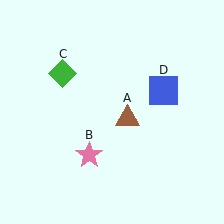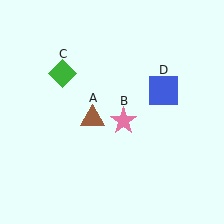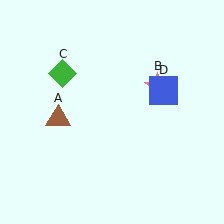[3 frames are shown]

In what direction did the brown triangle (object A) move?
The brown triangle (object A) moved left.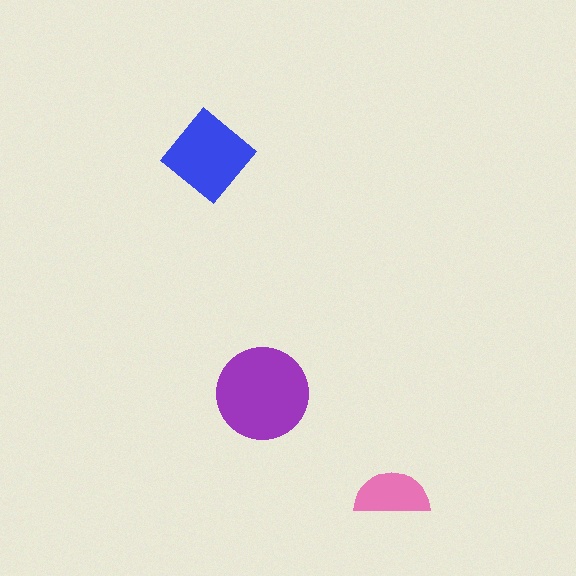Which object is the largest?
The purple circle.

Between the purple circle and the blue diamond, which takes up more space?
The purple circle.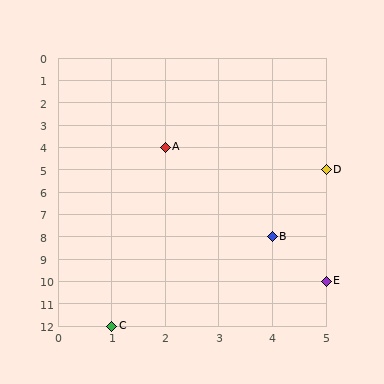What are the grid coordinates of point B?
Point B is at grid coordinates (4, 8).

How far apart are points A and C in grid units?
Points A and C are 1 column and 8 rows apart (about 8.1 grid units diagonally).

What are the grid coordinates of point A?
Point A is at grid coordinates (2, 4).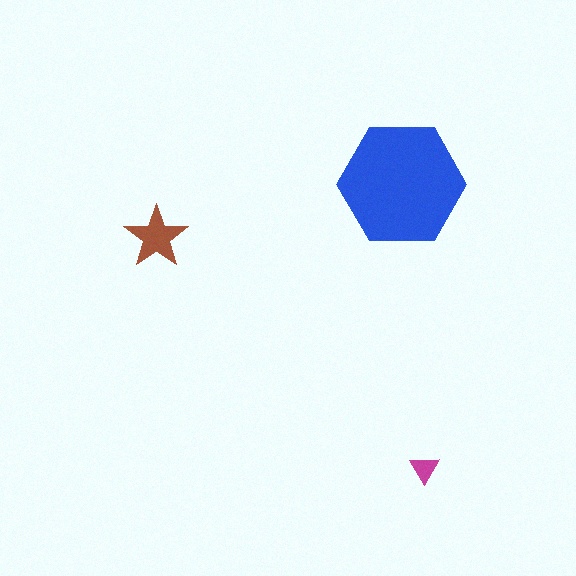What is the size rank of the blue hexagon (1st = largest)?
1st.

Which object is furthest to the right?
The magenta triangle is rightmost.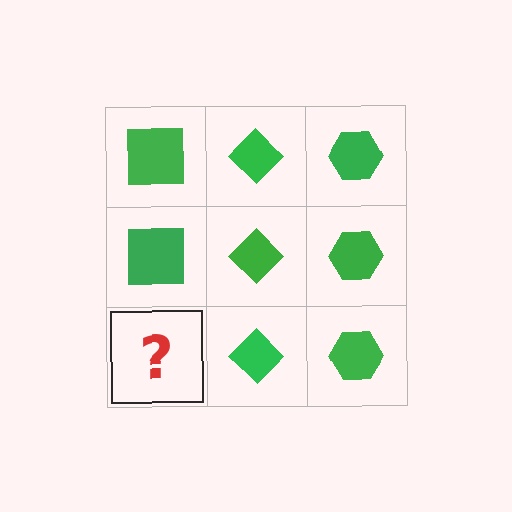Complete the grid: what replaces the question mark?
The question mark should be replaced with a green square.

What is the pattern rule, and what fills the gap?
The rule is that each column has a consistent shape. The gap should be filled with a green square.